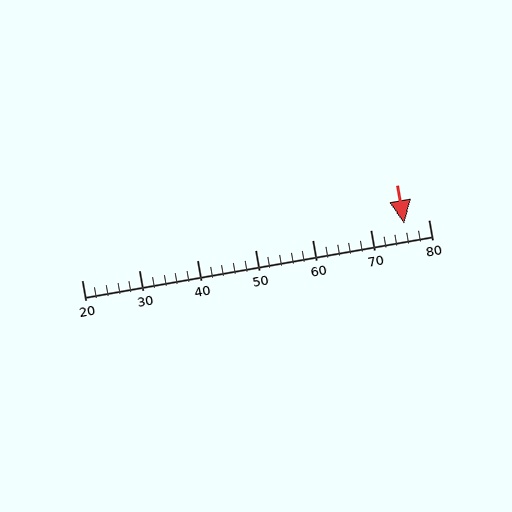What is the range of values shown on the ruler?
The ruler shows values from 20 to 80.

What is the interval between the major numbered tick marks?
The major tick marks are spaced 10 units apart.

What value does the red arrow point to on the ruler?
The red arrow points to approximately 76.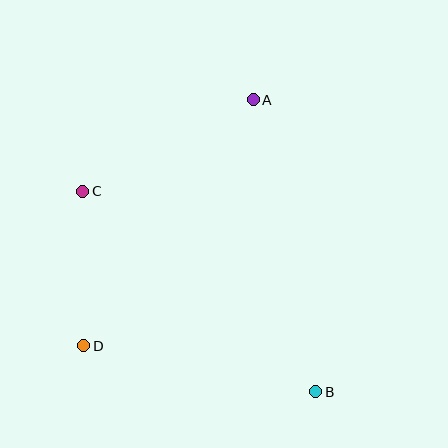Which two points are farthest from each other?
Points B and C are farthest from each other.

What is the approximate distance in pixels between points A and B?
The distance between A and B is approximately 299 pixels.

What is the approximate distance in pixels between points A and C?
The distance between A and C is approximately 193 pixels.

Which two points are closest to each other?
Points C and D are closest to each other.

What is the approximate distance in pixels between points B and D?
The distance between B and D is approximately 237 pixels.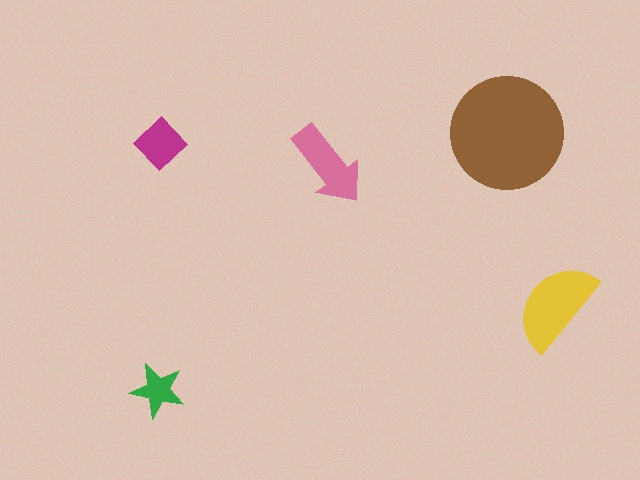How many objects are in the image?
There are 5 objects in the image.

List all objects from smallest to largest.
The green star, the magenta diamond, the pink arrow, the yellow semicircle, the brown circle.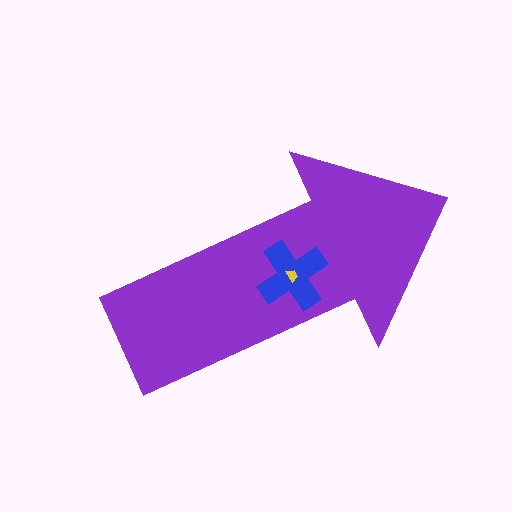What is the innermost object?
The yellow trapezoid.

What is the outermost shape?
The purple arrow.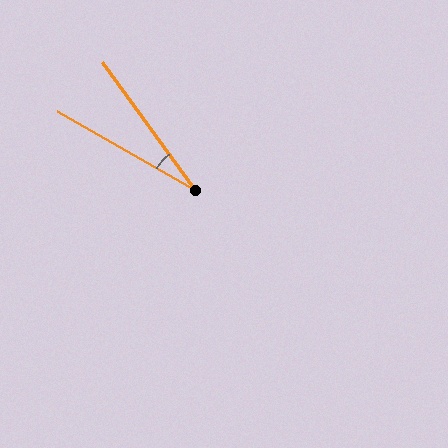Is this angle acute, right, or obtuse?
It is acute.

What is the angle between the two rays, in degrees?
Approximately 24 degrees.